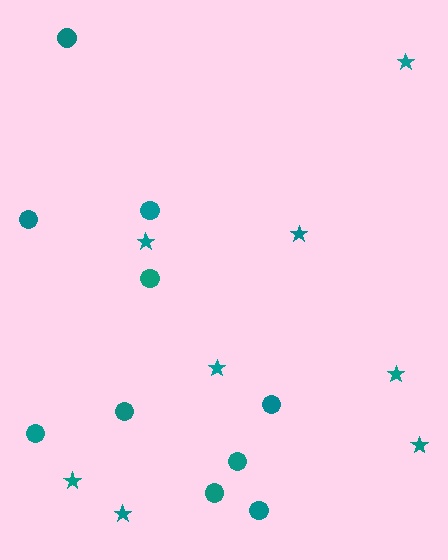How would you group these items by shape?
There are 2 groups: one group of stars (8) and one group of circles (10).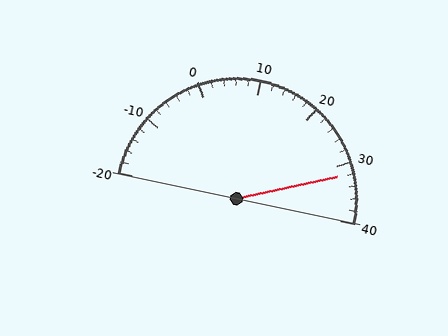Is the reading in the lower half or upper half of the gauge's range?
The reading is in the upper half of the range (-20 to 40).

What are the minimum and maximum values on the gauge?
The gauge ranges from -20 to 40.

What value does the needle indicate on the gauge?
The needle indicates approximately 32.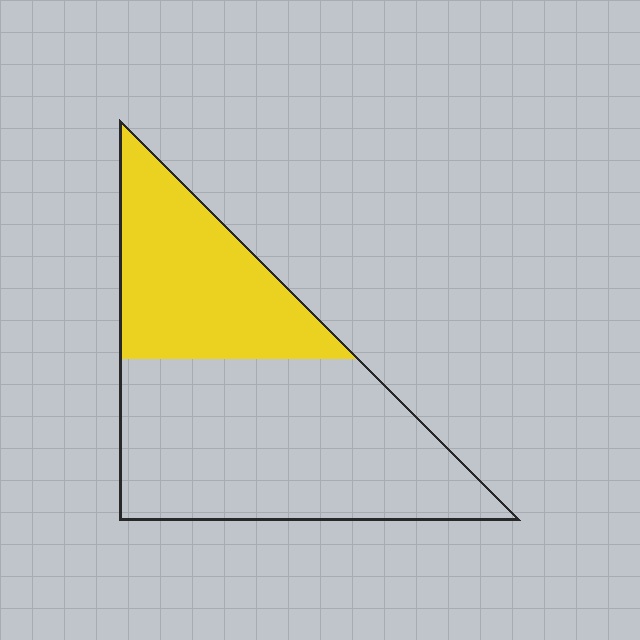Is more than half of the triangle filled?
No.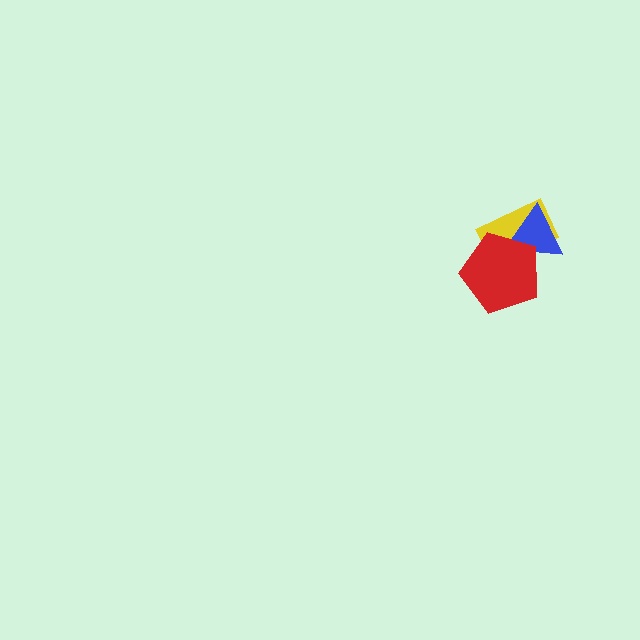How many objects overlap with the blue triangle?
2 objects overlap with the blue triangle.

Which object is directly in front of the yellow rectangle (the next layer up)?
The blue triangle is directly in front of the yellow rectangle.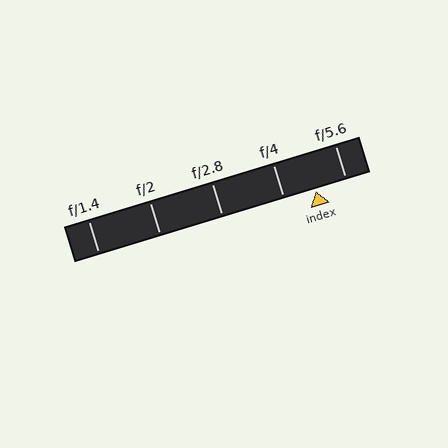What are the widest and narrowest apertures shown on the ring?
The widest aperture shown is f/1.4 and the narrowest is f/5.6.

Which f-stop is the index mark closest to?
The index mark is closest to f/5.6.